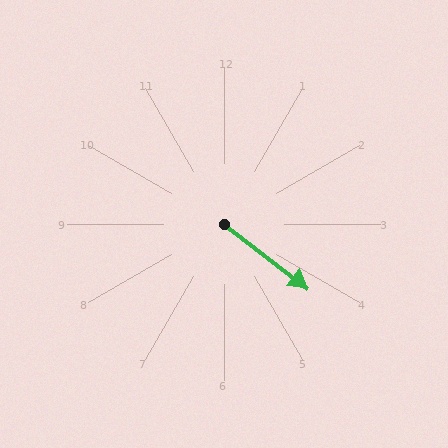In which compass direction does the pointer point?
Southeast.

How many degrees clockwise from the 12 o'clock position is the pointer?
Approximately 128 degrees.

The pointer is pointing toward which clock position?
Roughly 4 o'clock.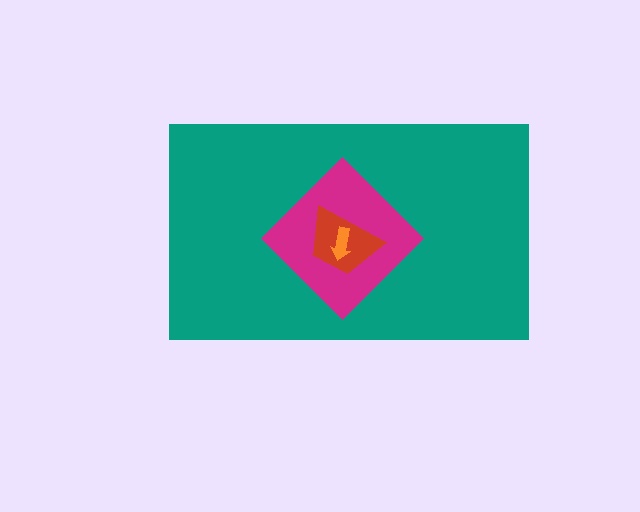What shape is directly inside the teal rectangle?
The magenta diamond.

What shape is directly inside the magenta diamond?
The red trapezoid.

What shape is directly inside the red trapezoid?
The orange arrow.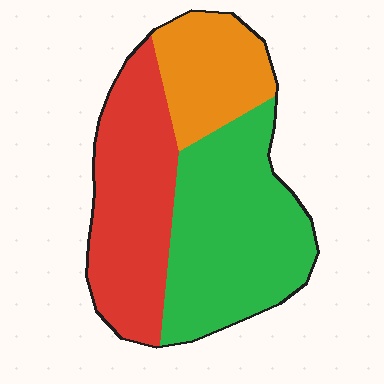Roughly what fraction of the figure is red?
Red takes up between a quarter and a half of the figure.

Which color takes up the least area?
Orange, at roughly 20%.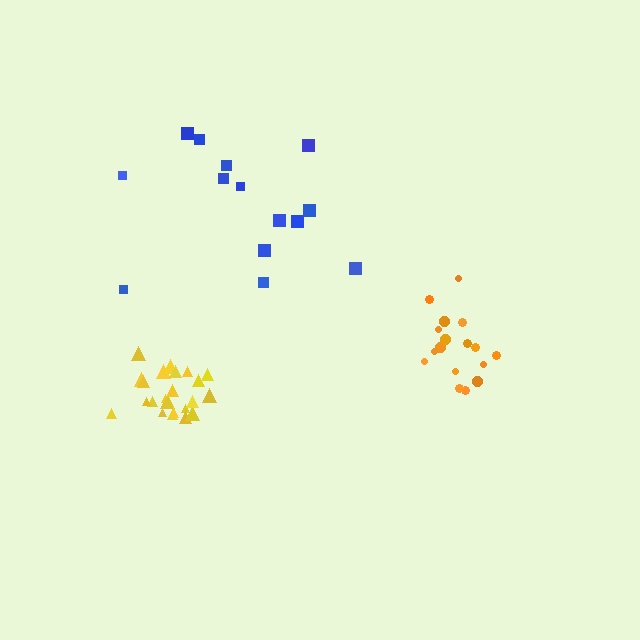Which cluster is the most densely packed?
Yellow.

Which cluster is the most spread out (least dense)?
Blue.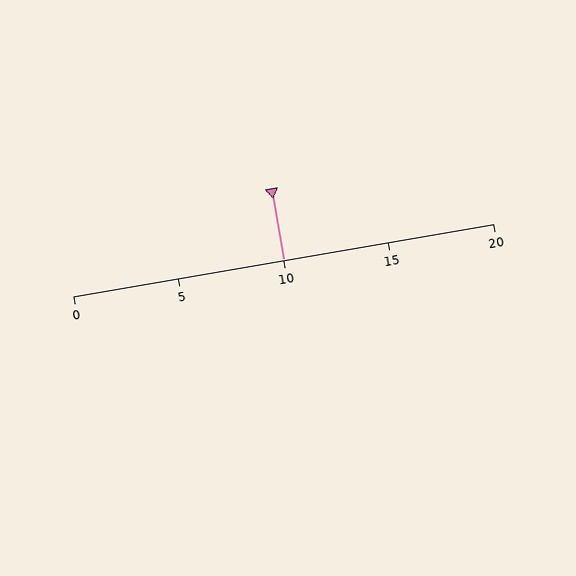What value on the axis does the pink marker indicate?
The marker indicates approximately 10.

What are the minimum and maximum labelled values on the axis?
The axis runs from 0 to 20.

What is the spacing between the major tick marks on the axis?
The major ticks are spaced 5 apart.